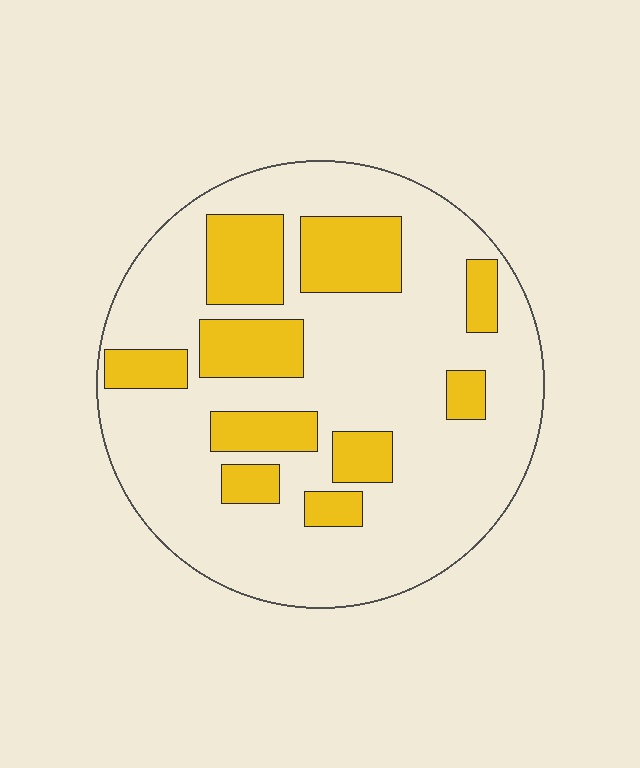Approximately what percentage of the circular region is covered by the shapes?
Approximately 25%.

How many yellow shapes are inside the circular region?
10.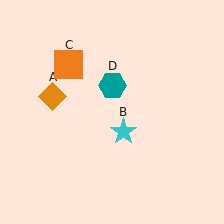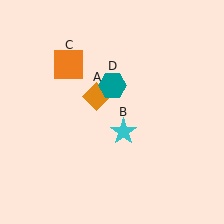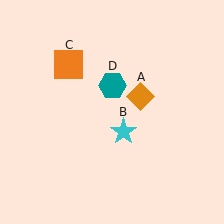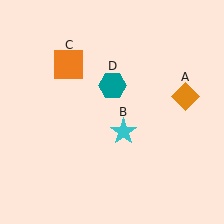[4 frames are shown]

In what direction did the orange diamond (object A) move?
The orange diamond (object A) moved right.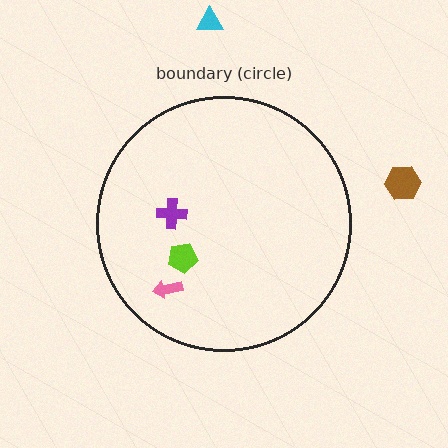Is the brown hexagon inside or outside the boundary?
Outside.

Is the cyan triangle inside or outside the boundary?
Outside.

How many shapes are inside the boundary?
3 inside, 2 outside.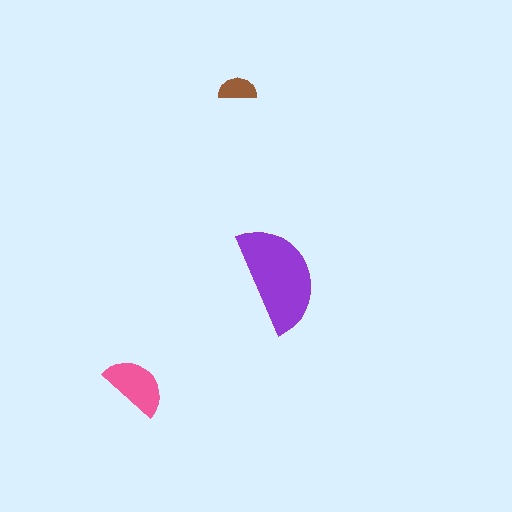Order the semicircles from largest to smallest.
the purple one, the pink one, the brown one.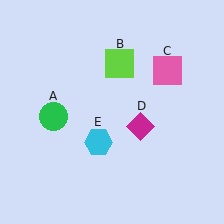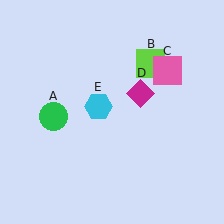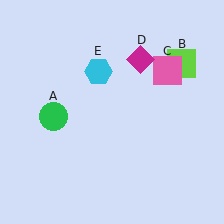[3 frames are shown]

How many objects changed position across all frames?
3 objects changed position: lime square (object B), magenta diamond (object D), cyan hexagon (object E).